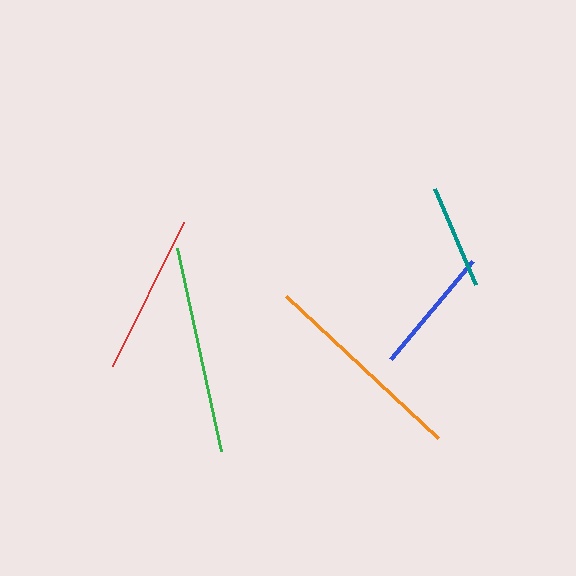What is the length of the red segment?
The red segment is approximately 160 pixels long.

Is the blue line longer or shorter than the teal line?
The blue line is longer than the teal line.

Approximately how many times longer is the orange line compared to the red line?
The orange line is approximately 1.3 times the length of the red line.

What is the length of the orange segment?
The orange segment is approximately 207 pixels long.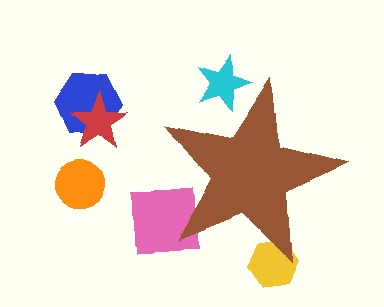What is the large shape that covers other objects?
A brown star.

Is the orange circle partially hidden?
No, the orange circle is fully visible.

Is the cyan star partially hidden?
Yes, the cyan star is partially hidden behind the brown star.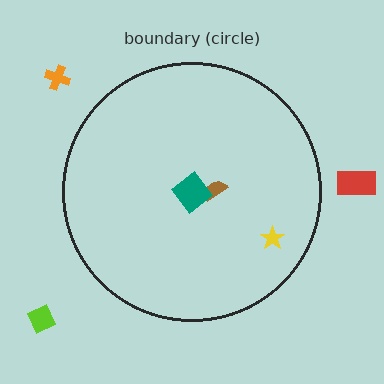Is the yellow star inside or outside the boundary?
Inside.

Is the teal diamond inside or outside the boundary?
Inside.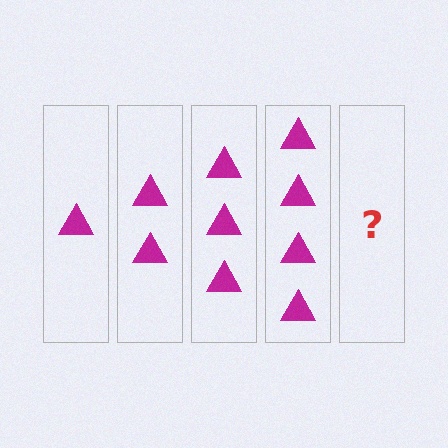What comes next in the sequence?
The next element should be 5 triangles.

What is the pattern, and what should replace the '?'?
The pattern is that each step adds one more triangle. The '?' should be 5 triangles.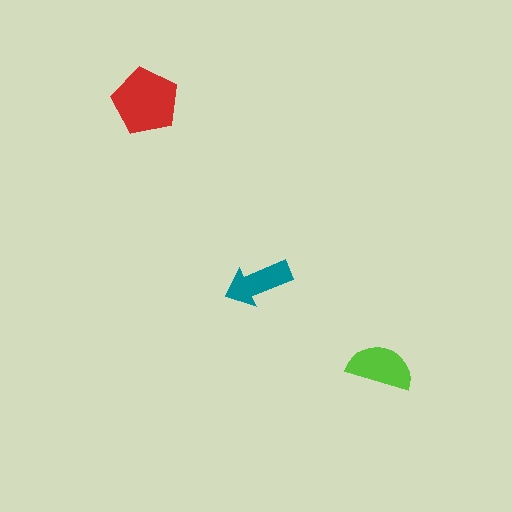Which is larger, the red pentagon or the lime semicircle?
The red pentagon.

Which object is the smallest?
The teal arrow.